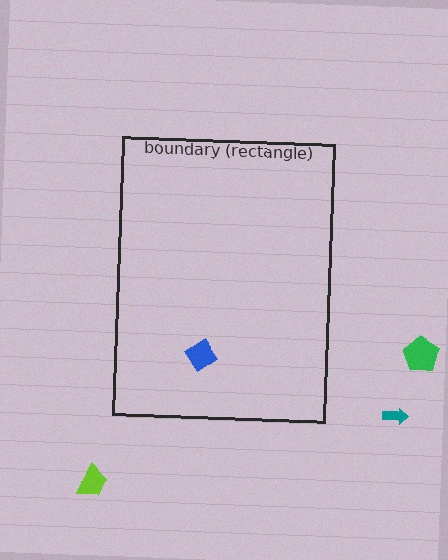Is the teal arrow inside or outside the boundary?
Outside.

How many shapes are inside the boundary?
1 inside, 3 outside.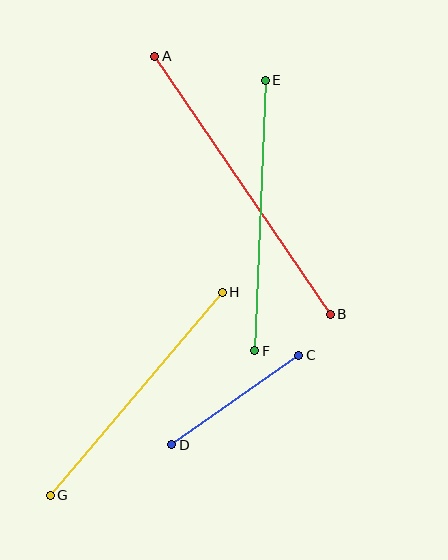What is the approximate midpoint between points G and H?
The midpoint is at approximately (136, 394) pixels.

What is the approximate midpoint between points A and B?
The midpoint is at approximately (242, 185) pixels.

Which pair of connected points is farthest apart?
Points A and B are farthest apart.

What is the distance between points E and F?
The distance is approximately 271 pixels.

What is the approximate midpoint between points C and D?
The midpoint is at approximately (235, 400) pixels.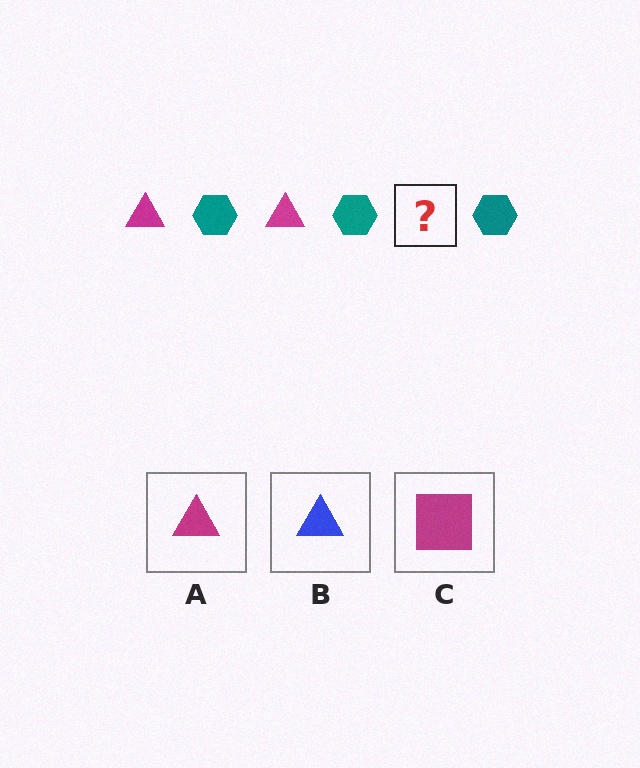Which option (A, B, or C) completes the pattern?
A.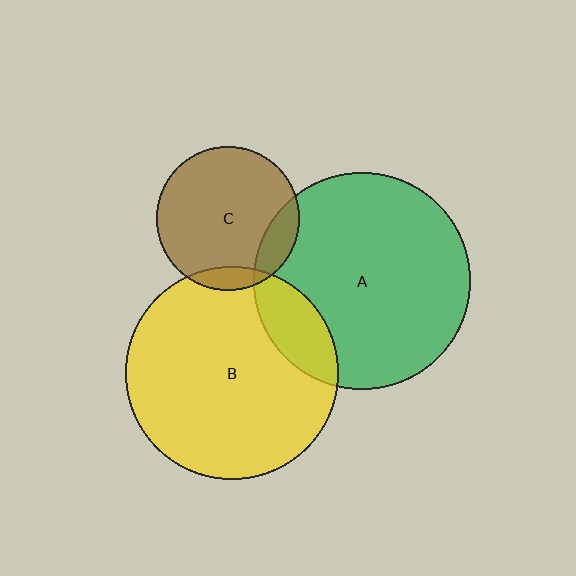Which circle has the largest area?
Circle A (green).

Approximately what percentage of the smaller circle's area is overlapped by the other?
Approximately 15%.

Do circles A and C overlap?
Yes.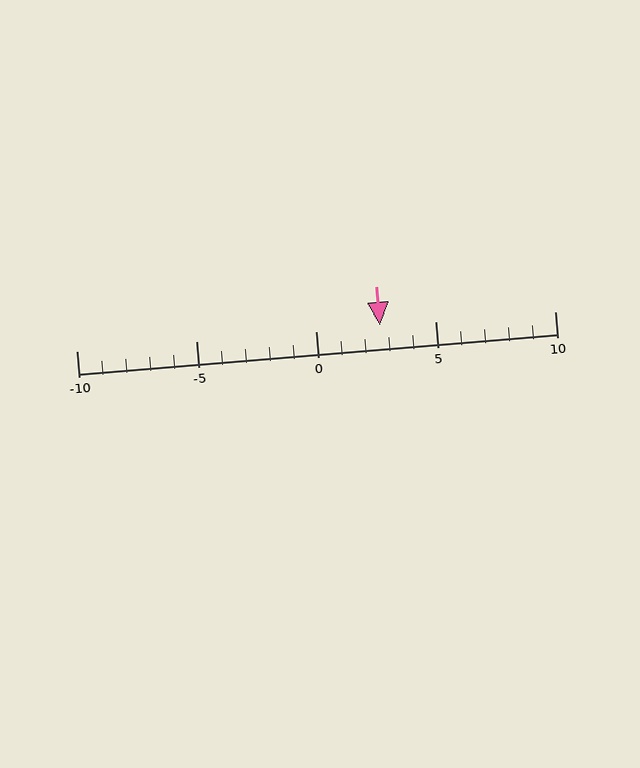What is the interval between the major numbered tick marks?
The major tick marks are spaced 5 units apart.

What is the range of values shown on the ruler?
The ruler shows values from -10 to 10.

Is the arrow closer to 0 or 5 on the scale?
The arrow is closer to 5.